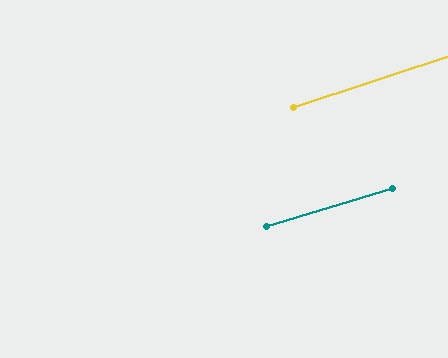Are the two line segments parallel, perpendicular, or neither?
Parallel — their directions differ by only 1.3°.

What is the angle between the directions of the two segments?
Approximately 1 degree.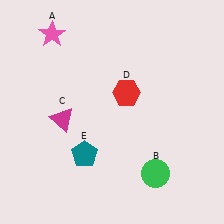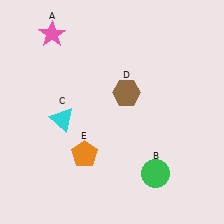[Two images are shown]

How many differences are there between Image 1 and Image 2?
There are 3 differences between the two images.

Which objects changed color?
C changed from magenta to cyan. D changed from red to brown. E changed from teal to orange.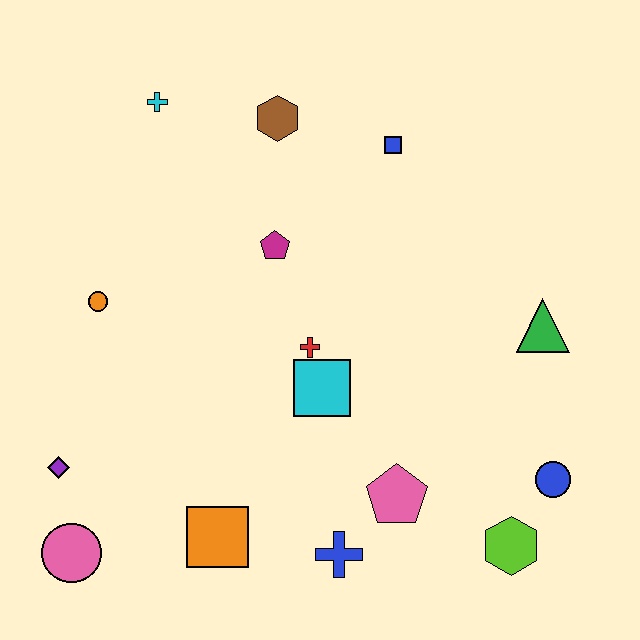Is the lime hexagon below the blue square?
Yes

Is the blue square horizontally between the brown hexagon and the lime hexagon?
Yes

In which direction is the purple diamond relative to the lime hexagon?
The purple diamond is to the left of the lime hexagon.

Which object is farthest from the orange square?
The cyan cross is farthest from the orange square.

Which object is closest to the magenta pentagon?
The red cross is closest to the magenta pentagon.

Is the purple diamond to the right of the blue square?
No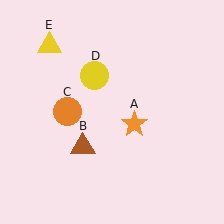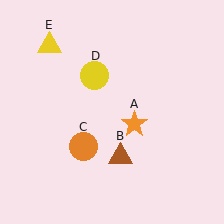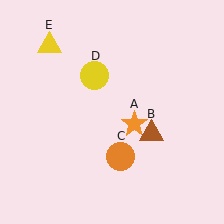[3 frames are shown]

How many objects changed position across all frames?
2 objects changed position: brown triangle (object B), orange circle (object C).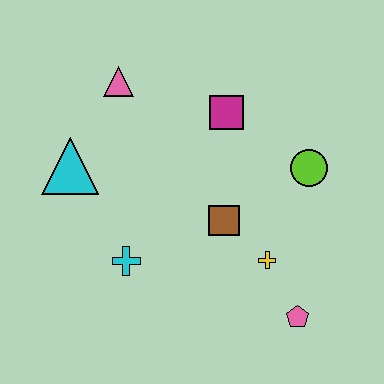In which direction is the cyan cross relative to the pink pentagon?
The cyan cross is to the left of the pink pentagon.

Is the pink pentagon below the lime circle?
Yes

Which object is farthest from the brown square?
The pink triangle is farthest from the brown square.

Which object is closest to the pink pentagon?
The yellow cross is closest to the pink pentagon.